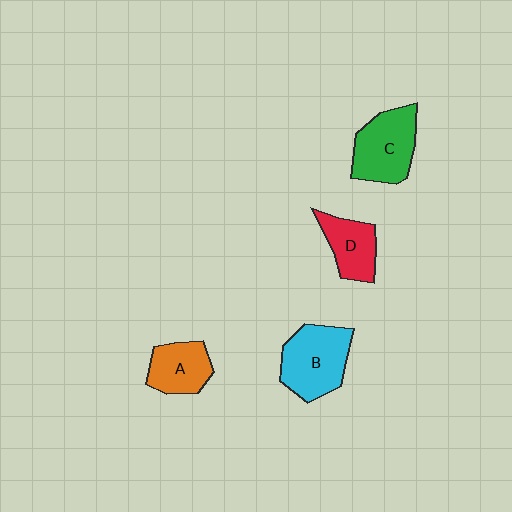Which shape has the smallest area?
Shape D (red).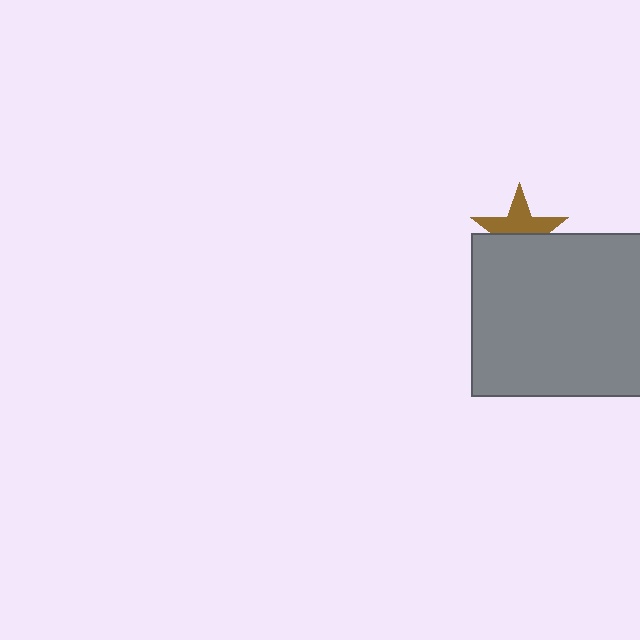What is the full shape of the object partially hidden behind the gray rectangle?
The partially hidden object is a brown star.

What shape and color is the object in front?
The object in front is a gray rectangle.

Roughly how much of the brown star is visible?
About half of it is visible (roughly 53%).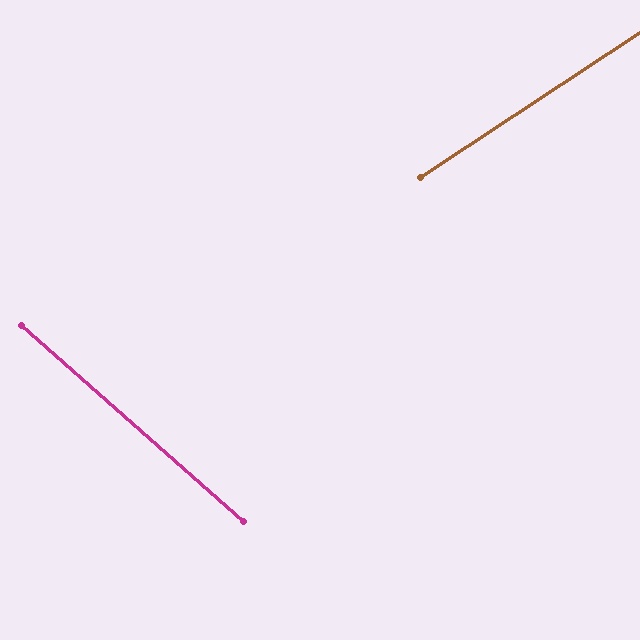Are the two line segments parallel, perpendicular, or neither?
Neither parallel nor perpendicular — they differ by about 75°.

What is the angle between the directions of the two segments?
Approximately 75 degrees.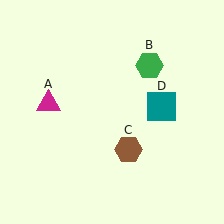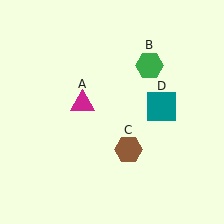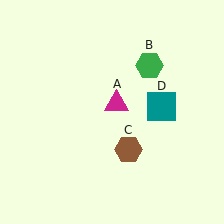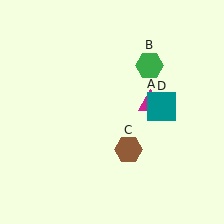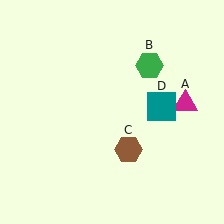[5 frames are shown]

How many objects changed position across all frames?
1 object changed position: magenta triangle (object A).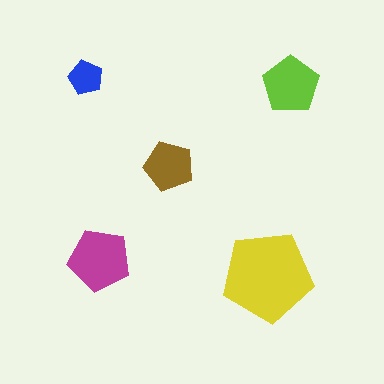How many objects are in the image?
There are 5 objects in the image.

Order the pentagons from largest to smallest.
the yellow one, the magenta one, the lime one, the brown one, the blue one.